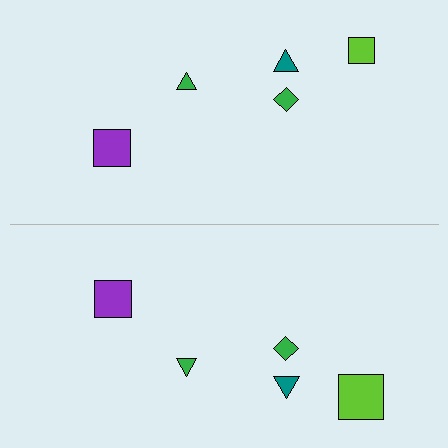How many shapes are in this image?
There are 10 shapes in this image.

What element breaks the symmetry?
The lime square on the bottom side has a different size than its mirror counterpart.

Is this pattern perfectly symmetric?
No, the pattern is not perfectly symmetric. The lime square on the bottom side has a different size than its mirror counterpart.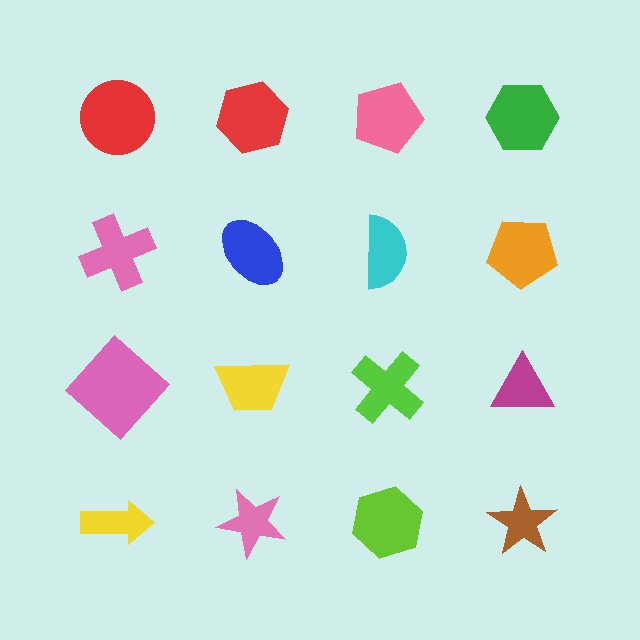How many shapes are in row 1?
4 shapes.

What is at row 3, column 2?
A yellow trapezoid.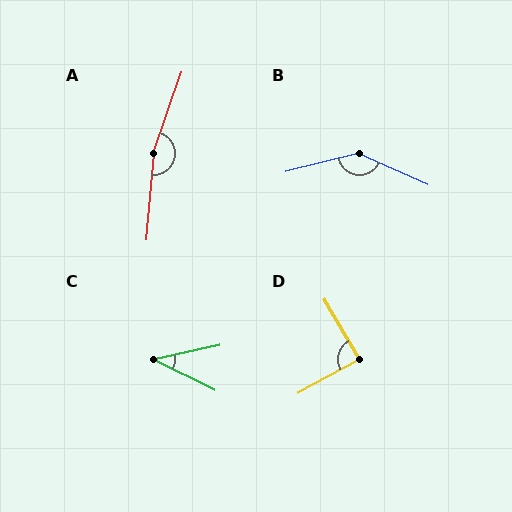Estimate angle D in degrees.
Approximately 88 degrees.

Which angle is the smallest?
C, at approximately 38 degrees.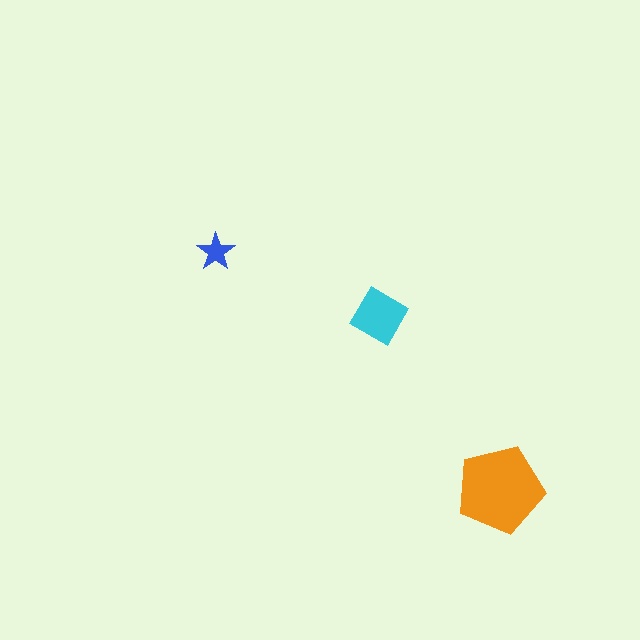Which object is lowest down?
The orange pentagon is bottommost.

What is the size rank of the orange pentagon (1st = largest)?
1st.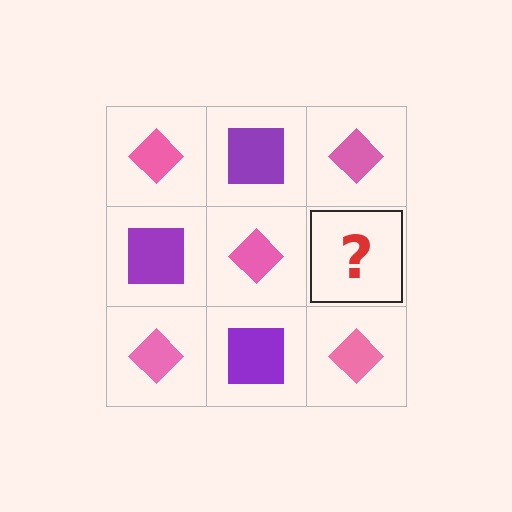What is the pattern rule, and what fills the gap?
The rule is that it alternates pink diamond and purple square in a checkerboard pattern. The gap should be filled with a purple square.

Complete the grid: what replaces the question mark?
The question mark should be replaced with a purple square.